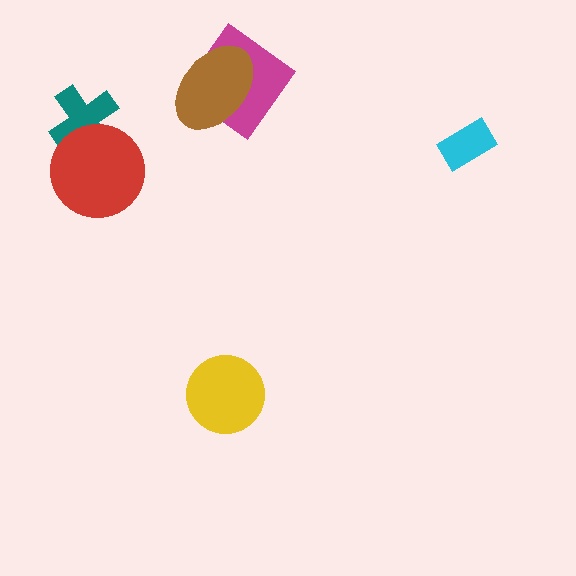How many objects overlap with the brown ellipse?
1 object overlaps with the brown ellipse.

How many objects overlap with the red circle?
1 object overlaps with the red circle.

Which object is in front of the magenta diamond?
The brown ellipse is in front of the magenta diamond.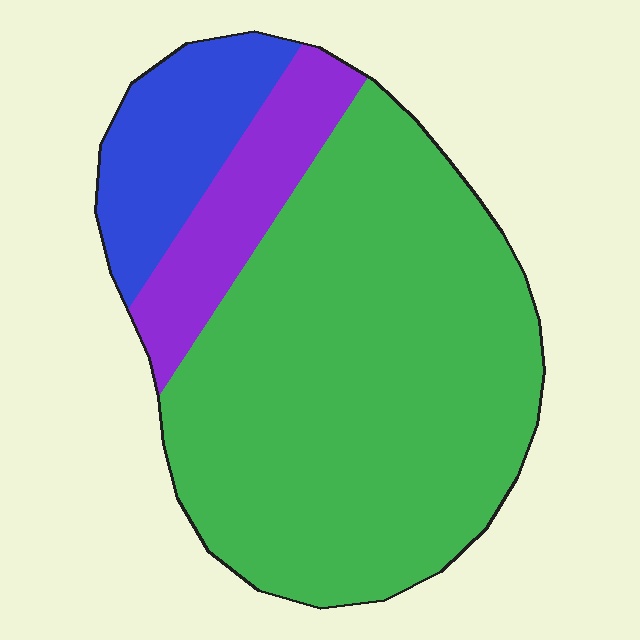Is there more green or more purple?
Green.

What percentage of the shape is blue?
Blue covers roughly 15% of the shape.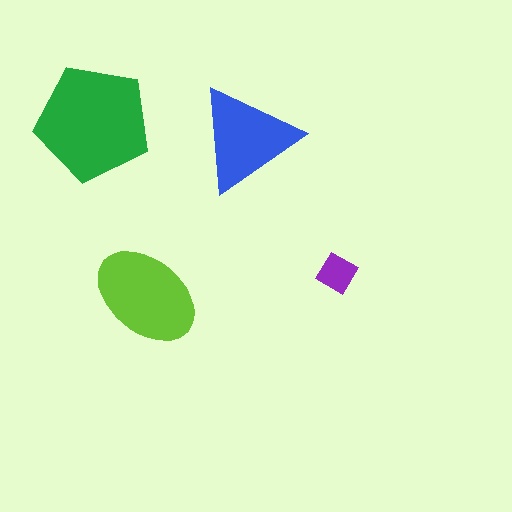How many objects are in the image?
There are 4 objects in the image.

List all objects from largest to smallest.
The green pentagon, the lime ellipse, the blue triangle, the purple diamond.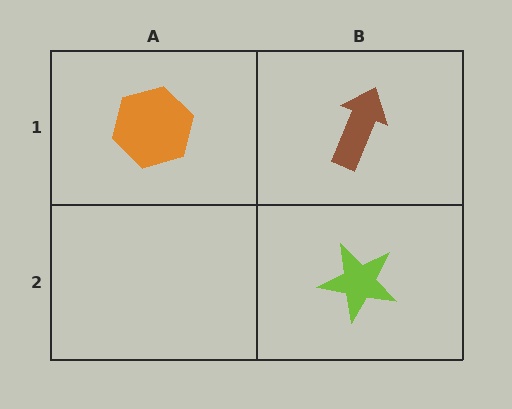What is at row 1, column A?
An orange hexagon.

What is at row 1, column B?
A brown arrow.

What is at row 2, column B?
A lime star.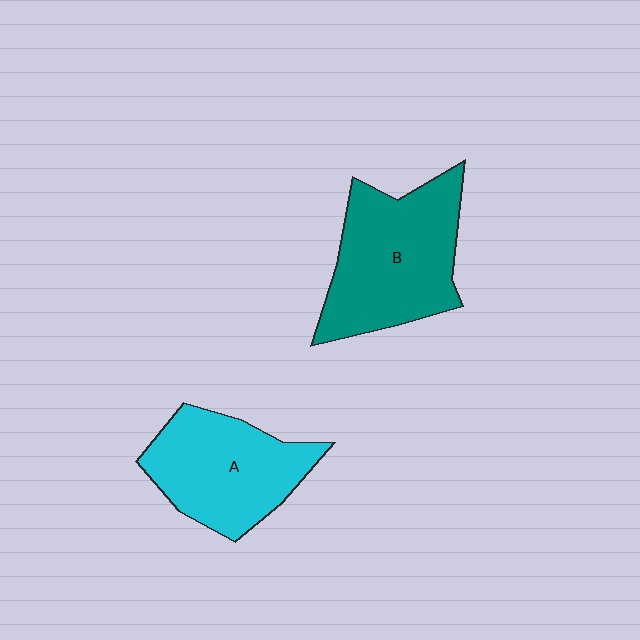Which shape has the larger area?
Shape B (teal).